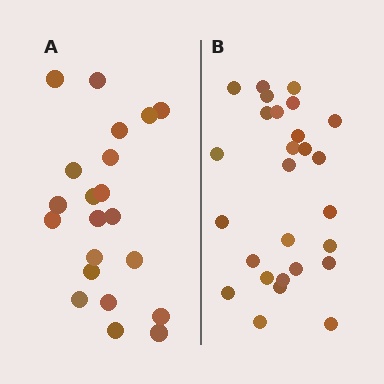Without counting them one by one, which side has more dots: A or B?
Region B (the right region) has more dots.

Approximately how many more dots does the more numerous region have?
Region B has about 6 more dots than region A.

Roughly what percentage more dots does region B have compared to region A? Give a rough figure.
About 30% more.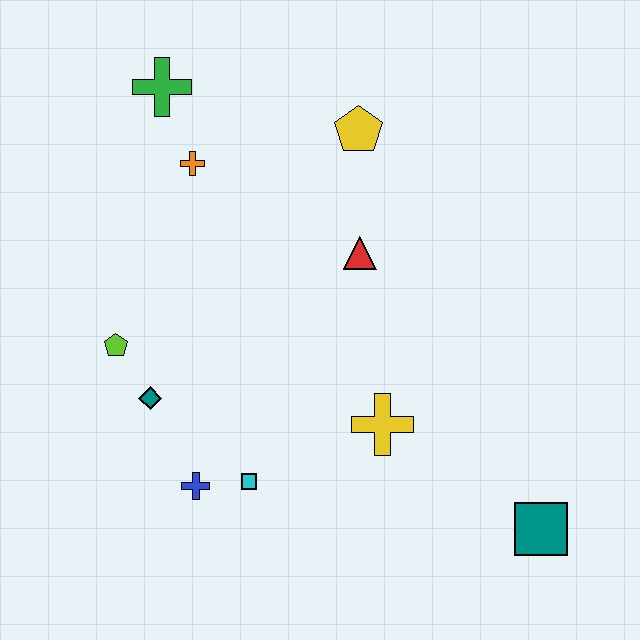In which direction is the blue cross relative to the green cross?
The blue cross is below the green cross.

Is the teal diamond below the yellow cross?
No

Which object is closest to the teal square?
The yellow cross is closest to the teal square.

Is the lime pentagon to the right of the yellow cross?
No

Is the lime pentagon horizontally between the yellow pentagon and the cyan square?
No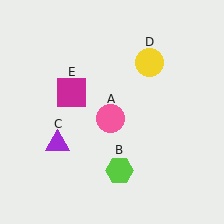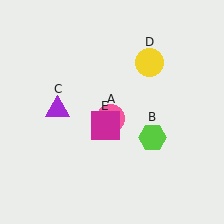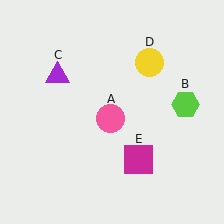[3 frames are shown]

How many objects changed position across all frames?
3 objects changed position: lime hexagon (object B), purple triangle (object C), magenta square (object E).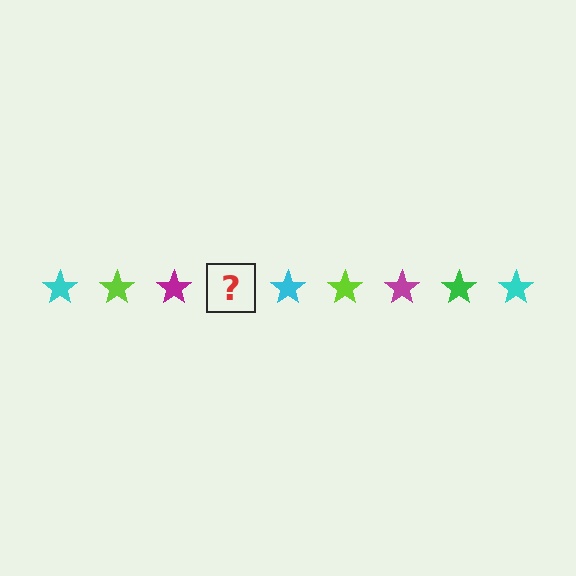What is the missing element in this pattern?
The missing element is a green star.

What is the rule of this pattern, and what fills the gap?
The rule is that the pattern cycles through cyan, lime, magenta, green stars. The gap should be filled with a green star.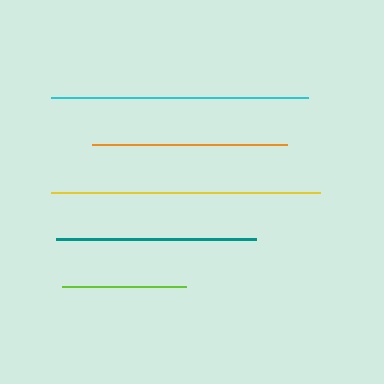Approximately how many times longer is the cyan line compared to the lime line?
The cyan line is approximately 2.1 times the length of the lime line.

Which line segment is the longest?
The yellow line is the longest at approximately 270 pixels.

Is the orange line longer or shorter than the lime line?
The orange line is longer than the lime line.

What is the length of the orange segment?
The orange segment is approximately 195 pixels long.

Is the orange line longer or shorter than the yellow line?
The yellow line is longer than the orange line.